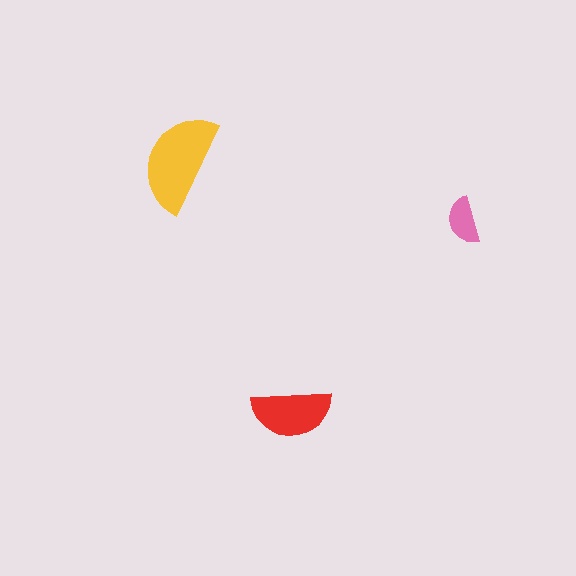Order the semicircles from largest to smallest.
the yellow one, the red one, the pink one.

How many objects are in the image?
There are 3 objects in the image.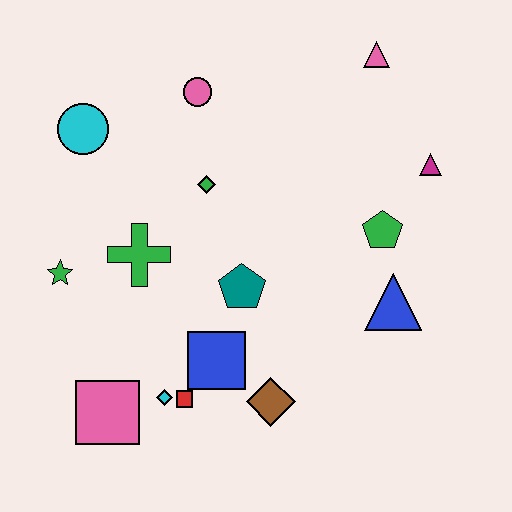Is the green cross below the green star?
No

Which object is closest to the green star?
The green cross is closest to the green star.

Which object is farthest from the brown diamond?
The pink triangle is farthest from the brown diamond.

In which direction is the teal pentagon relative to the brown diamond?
The teal pentagon is above the brown diamond.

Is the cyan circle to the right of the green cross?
No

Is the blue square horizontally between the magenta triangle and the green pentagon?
No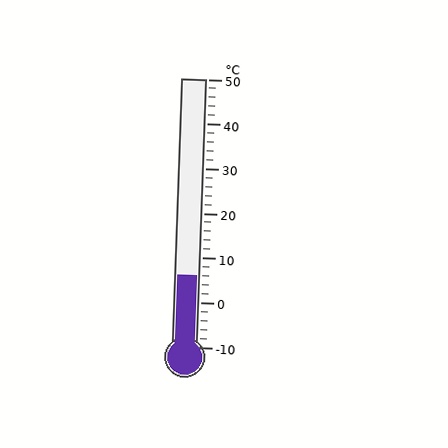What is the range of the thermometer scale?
The thermometer scale ranges from -10°C to 50°C.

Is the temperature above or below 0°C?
The temperature is above 0°C.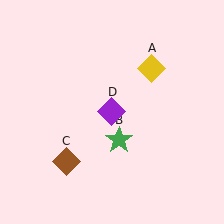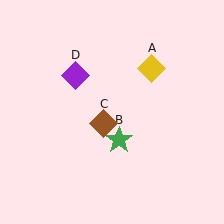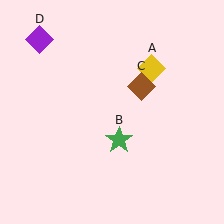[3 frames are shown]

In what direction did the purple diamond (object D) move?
The purple diamond (object D) moved up and to the left.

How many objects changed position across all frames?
2 objects changed position: brown diamond (object C), purple diamond (object D).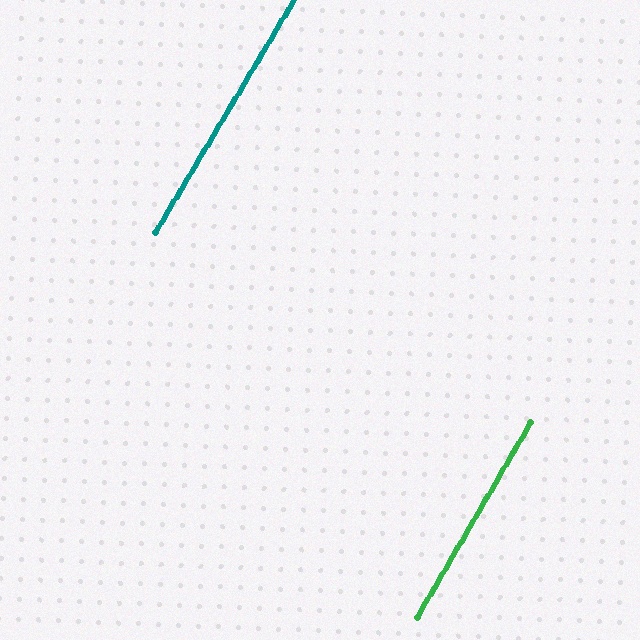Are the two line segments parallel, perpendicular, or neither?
Parallel — their directions differ by only 0.3°.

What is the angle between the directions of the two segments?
Approximately 0 degrees.